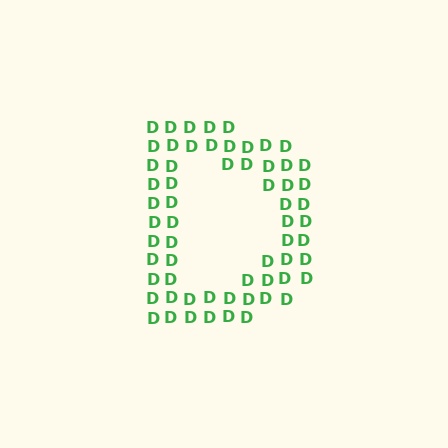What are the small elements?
The small elements are letter D's.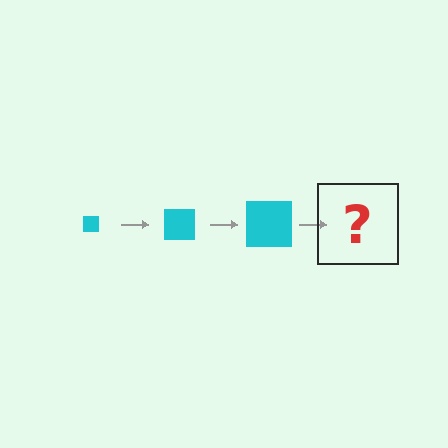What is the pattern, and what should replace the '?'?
The pattern is that the square gets progressively larger each step. The '?' should be a cyan square, larger than the previous one.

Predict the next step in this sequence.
The next step is a cyan square, larger than the previous one.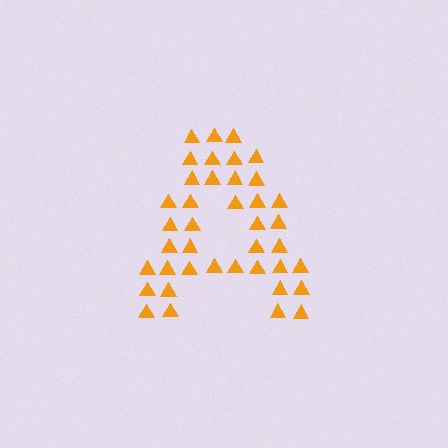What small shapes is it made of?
It is made of small triangles.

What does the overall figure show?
The overall figure shows the letter A.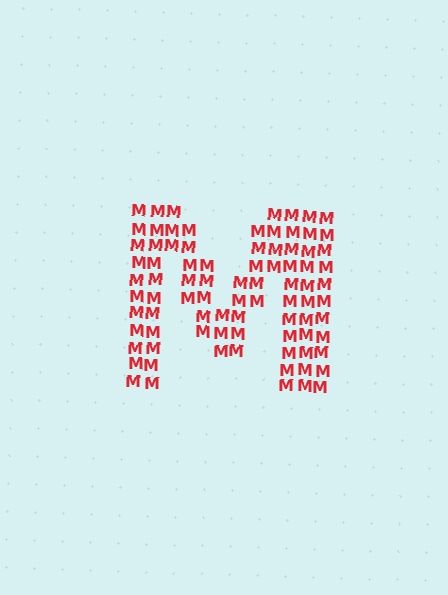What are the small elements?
The small elements are letter M's.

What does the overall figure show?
The overall figure shows the letter M.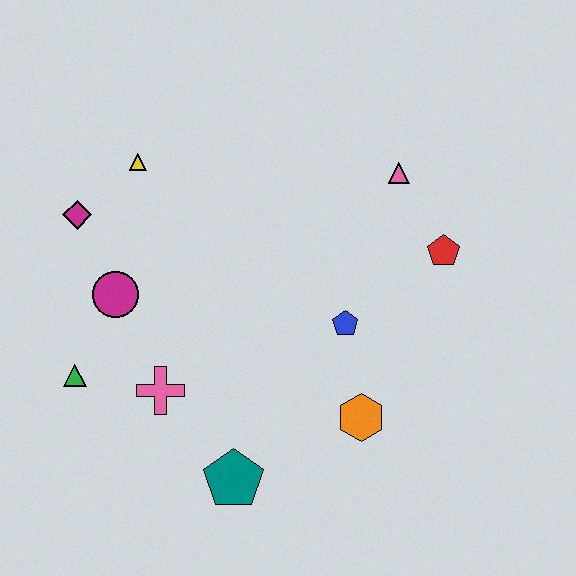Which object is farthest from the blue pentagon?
The magenta diamond is farthest from the blue pentagon.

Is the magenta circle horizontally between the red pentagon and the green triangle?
Yes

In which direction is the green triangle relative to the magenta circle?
The green triangle is below the magenta circle.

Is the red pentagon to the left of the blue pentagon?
No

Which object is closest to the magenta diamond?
The yellow triangle is closest to the magenta diamond.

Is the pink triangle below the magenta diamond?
No